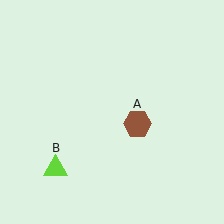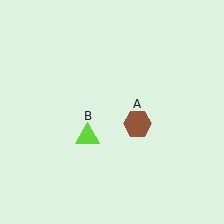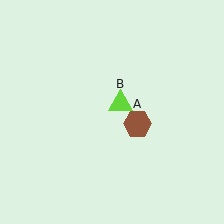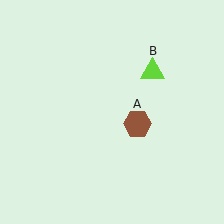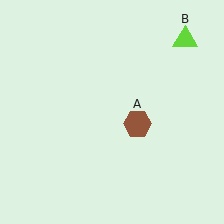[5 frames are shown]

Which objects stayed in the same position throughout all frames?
Brown hexagon (object A) remained stationary.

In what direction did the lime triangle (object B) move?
The lime triangle (object B) moved up and to the right.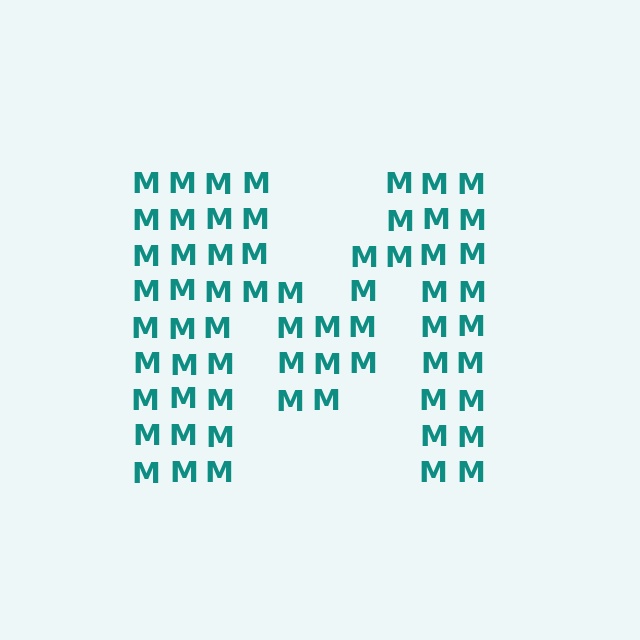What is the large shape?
The large shape is the letter M.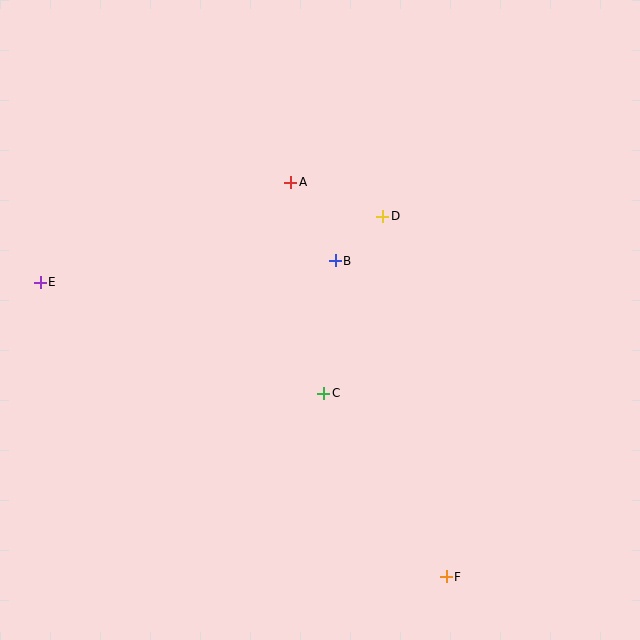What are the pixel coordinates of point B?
Point B is at (335, 261).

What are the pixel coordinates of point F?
Point F is at (446, 577).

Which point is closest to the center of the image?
Point B at (335, 261) is closest to the center.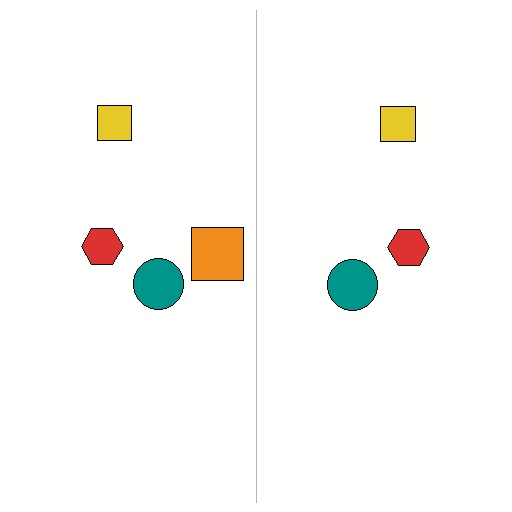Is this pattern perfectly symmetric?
No, the pattern is not perfectly symmetric. A orange square is missing from the right side.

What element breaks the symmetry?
A orange square is missing from the right side.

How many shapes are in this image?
There are 7 shapes in this image.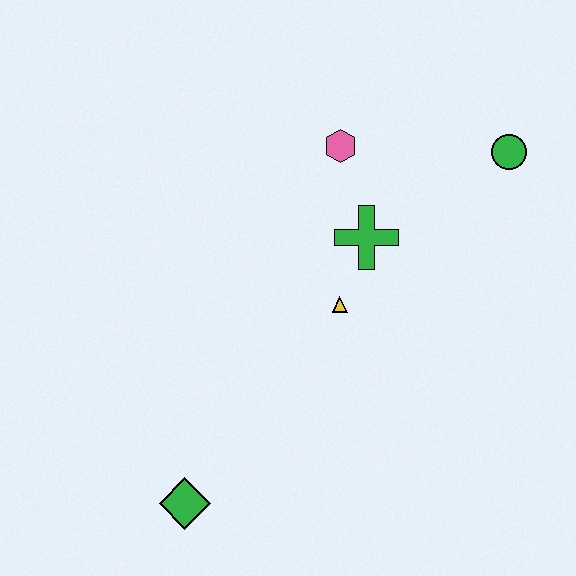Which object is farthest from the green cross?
The green diamond is farthest from the green cross.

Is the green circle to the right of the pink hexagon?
Yes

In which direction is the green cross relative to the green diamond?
The green cross is above the green diamond.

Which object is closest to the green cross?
The yellow triangle is closest to the green cross.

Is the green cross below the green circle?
Yes